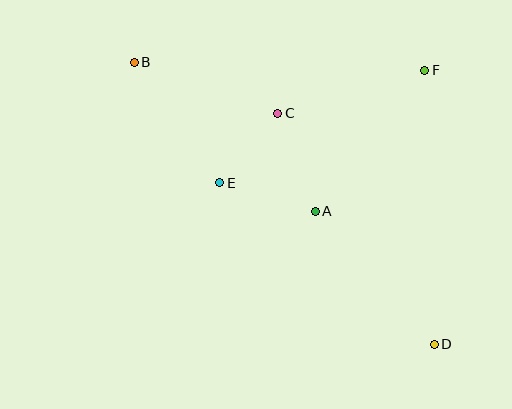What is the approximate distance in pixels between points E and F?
The distance between E and F is approximately 234 pixels.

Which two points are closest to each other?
Points C and E are closest to each other.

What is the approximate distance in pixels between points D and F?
The distance between D and F is approximately 274 pixels.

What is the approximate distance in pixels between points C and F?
The distance between C and F is approximately 153 pixels.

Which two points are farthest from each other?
Points B and D are farthest from each other.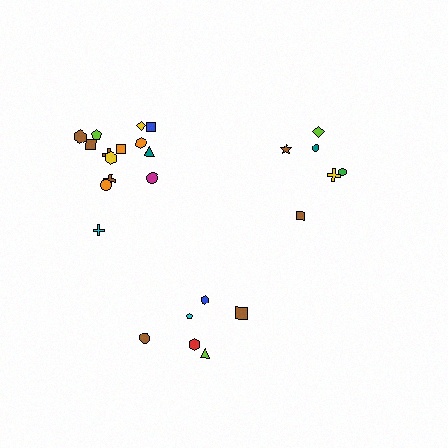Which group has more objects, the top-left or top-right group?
The top-left group.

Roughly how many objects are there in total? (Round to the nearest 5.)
Roughly 25 objects in total.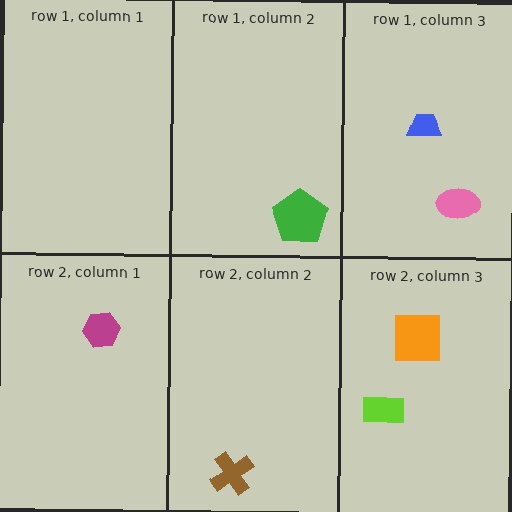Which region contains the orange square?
The row 2, column 3 region.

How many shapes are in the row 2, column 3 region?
2.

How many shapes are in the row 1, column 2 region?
1.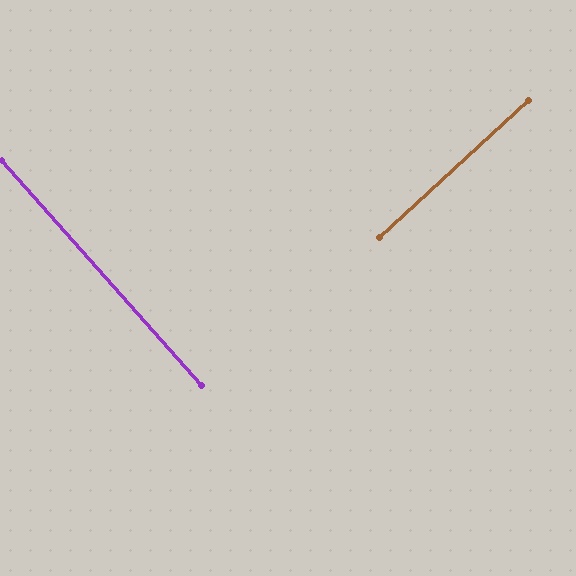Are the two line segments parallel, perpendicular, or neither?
Perpendicular — they meet at approximately 89°.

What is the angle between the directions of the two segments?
Approximately 89 degrees.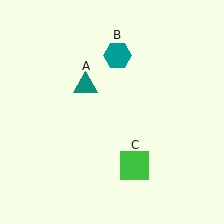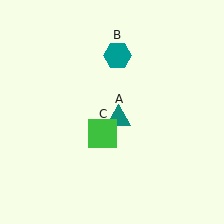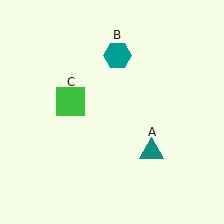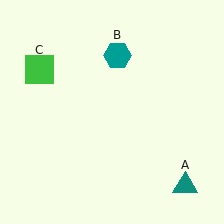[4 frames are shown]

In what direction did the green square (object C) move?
The green square (object C) moved up and to the left.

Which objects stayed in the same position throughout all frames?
Teal hexagon (object B) remained stationary.